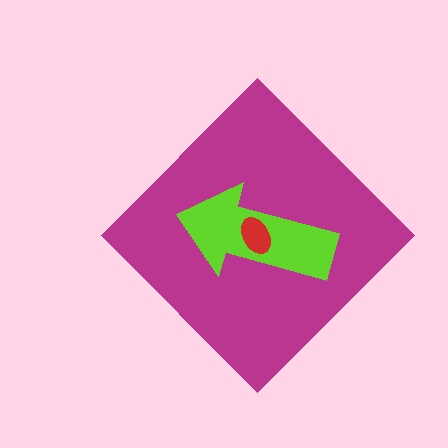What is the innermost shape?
The red ellipse.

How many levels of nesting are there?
3.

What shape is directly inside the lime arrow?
The red ellipse.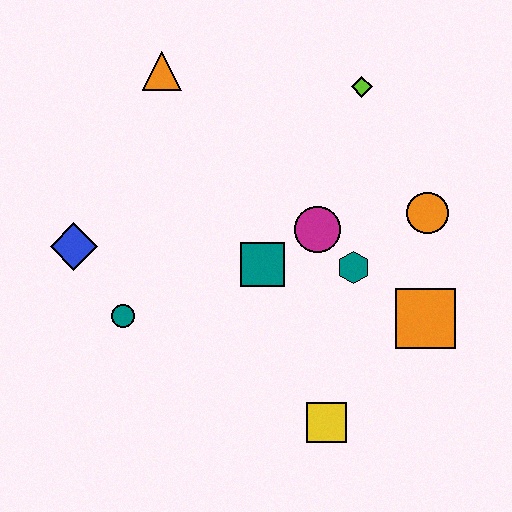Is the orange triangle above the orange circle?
Yes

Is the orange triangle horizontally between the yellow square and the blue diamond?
Yes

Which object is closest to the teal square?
The magenta circle is closest to the teal square.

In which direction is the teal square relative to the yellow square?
The teal square is above the yellow square.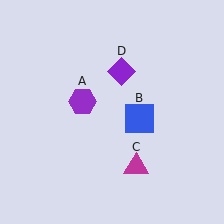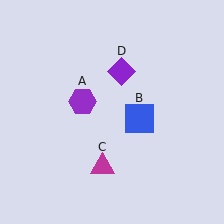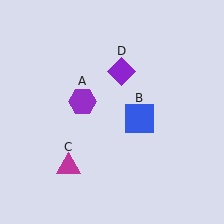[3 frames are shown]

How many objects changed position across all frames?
1 object changed position: magenta triangle (object C).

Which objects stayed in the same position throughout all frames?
Purple hexagon (object A) and blue square (object B) and purple diamond (object D) remained stationary.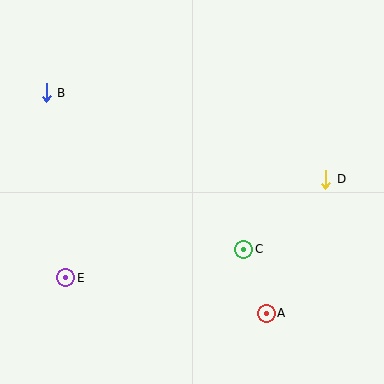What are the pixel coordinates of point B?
Point B is at (46, 93).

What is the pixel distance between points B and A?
The distance between B and A is 312 pixels.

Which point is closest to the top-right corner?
Point D is closest to the top-right corner.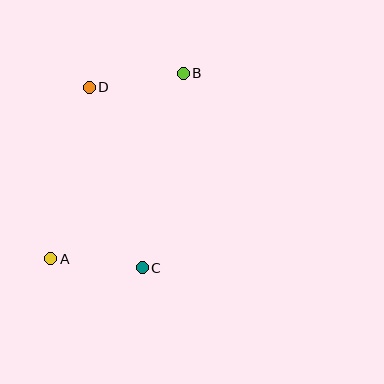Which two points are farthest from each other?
Points A and B are farthest from each other.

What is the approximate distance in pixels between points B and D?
The distance between B and D is approximately 95 pixels.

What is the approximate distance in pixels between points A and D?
The distance between A and D is approximately 176 pixels.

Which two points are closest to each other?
Points A and C are closest to each other.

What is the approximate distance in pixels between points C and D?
The distance between C and D is approximately 188 pixels.